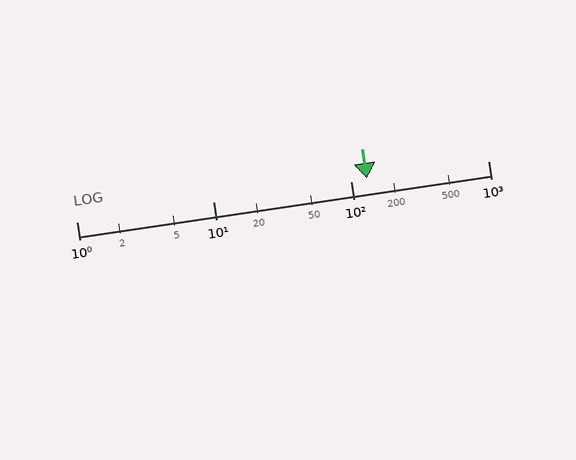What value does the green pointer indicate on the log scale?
The pointer indicates approximately 130.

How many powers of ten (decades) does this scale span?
The scale spans 3 decades, from 1 to 1000.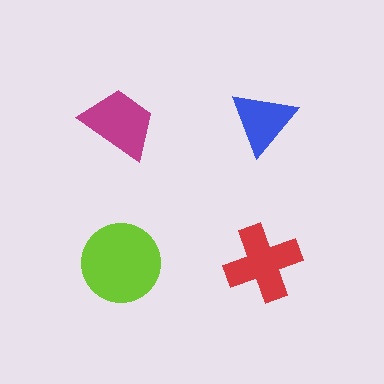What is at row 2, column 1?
A lime circle.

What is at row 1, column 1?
A magenta trapezoid.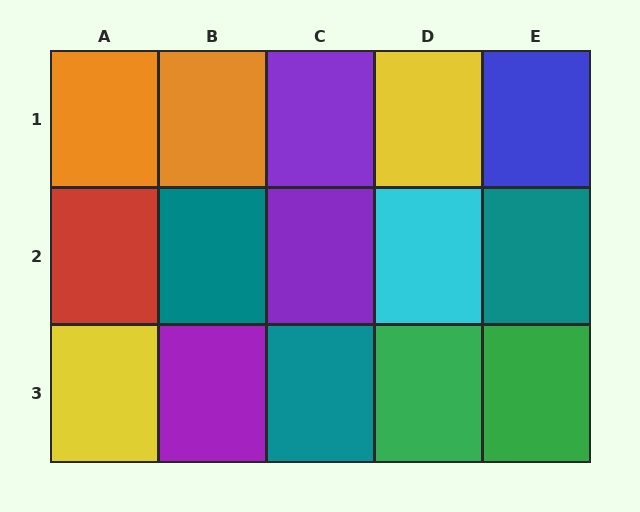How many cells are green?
2 cells are green.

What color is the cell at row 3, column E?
Green.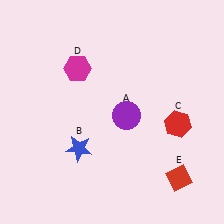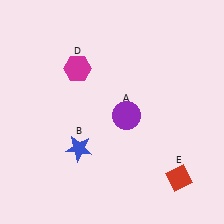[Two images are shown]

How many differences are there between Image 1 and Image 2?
There is 1 difference between the two images.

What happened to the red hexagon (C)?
The red hexagon (C) was removed in Image 2. It was in the bottom-right area of Image 1.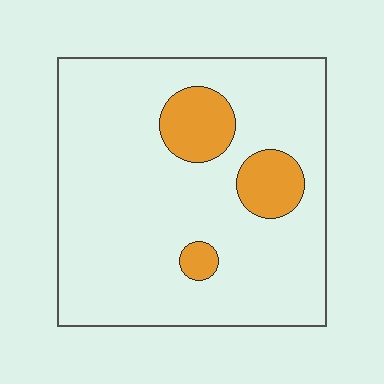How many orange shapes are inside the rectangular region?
3.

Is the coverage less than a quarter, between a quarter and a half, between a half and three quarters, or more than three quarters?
Less than a quarter.